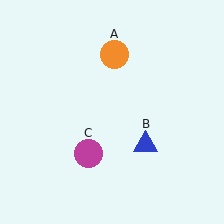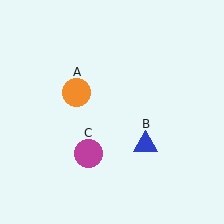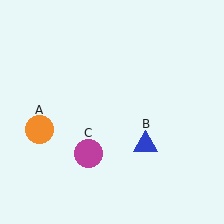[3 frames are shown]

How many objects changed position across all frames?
1 object changed position: orange circle (object A).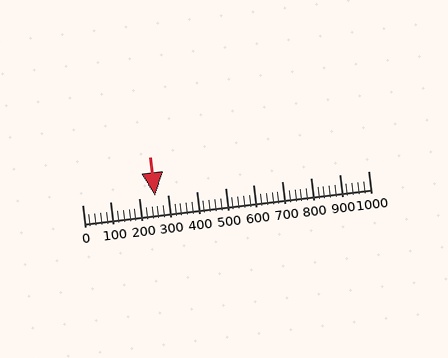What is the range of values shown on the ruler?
The ruler shows values from 0 to 1000.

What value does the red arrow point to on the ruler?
The red arrow points to approximately 255.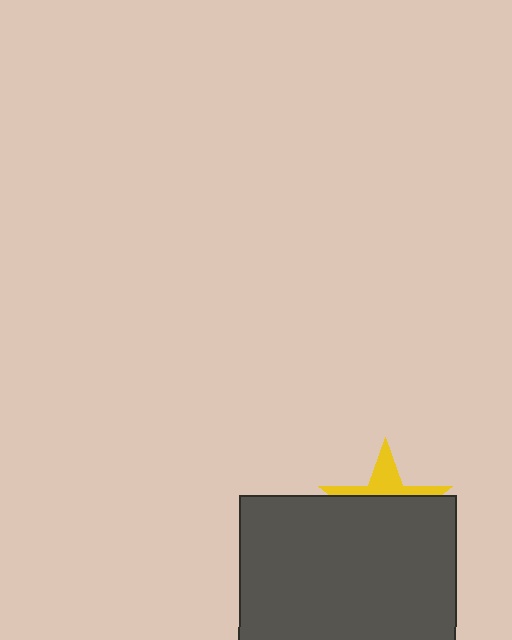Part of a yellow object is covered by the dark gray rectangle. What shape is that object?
It is a star.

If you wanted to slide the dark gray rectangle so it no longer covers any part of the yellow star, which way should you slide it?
Slide it down — that is the most direct way to separate the two shapes.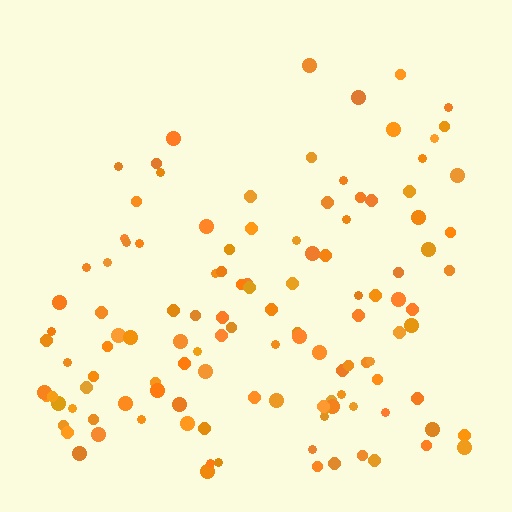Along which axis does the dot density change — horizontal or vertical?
Vertical.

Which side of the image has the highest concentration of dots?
The bottom.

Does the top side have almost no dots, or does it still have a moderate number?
Still a moderate number, just noticeably fewer than the bottom.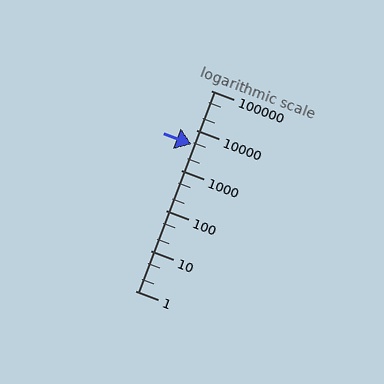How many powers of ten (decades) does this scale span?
The scale spans 5 decades, from 1 to 100000.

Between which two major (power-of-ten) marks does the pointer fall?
The pointer is between 1000 and 10000.